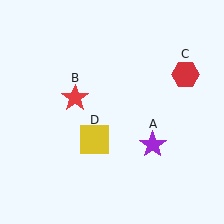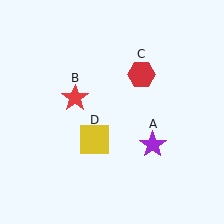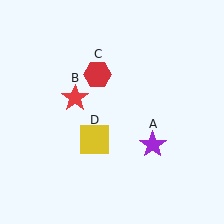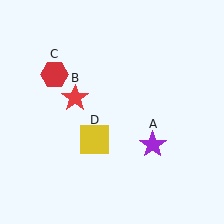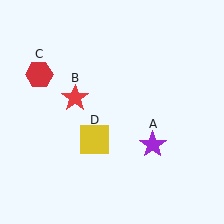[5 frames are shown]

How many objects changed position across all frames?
1 object changed position: red hexagon (object C).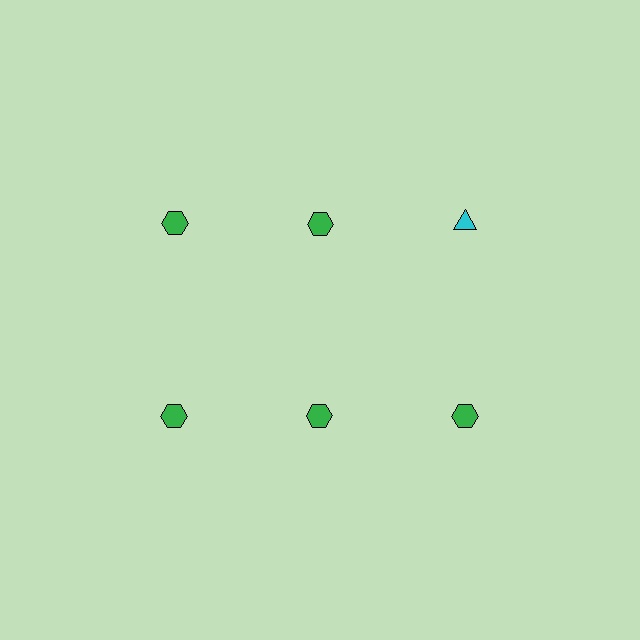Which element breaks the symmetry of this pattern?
The cyan triangle in the top row, center column breaks the symmetry. All other shapes are green hexagons.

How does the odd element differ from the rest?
It differs in both color (cyan instead of green) and shape (triangle instead of hexagon).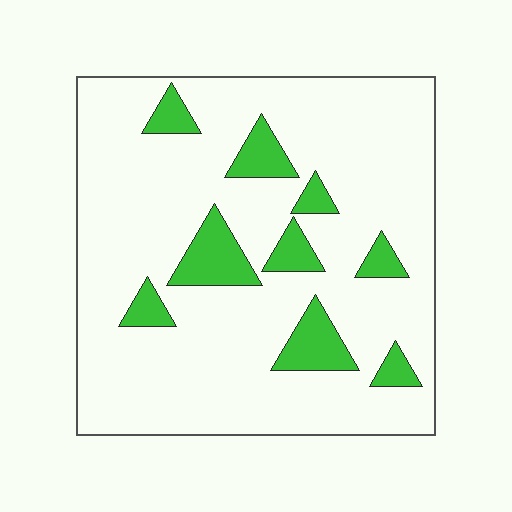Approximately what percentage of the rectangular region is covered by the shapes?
Approximately 15%.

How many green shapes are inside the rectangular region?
9.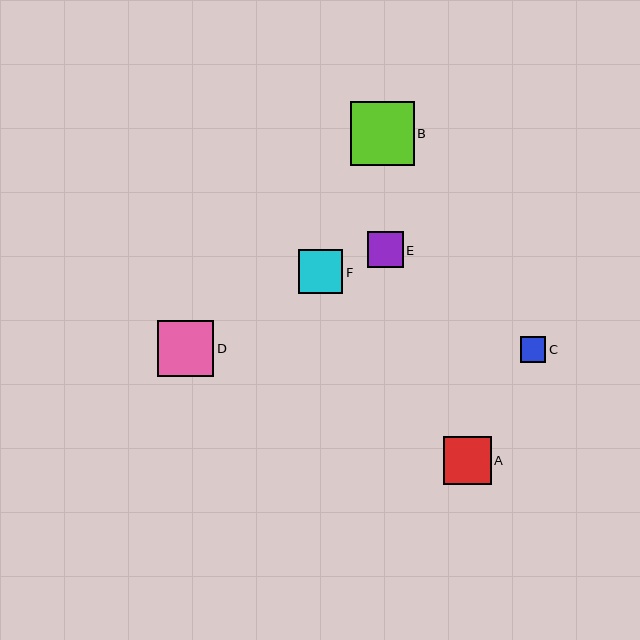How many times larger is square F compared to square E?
Square F is approximately 1.2 times the size of square E.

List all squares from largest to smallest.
From largest to smallest: B, D, A, F, E, C.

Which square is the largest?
Square B is the largest with a size of approximately 64 pixels.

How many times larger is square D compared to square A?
Square D is approximately 1.2 times the size of square A.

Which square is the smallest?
Square C is the smallest with a size of approximately 26 pixels.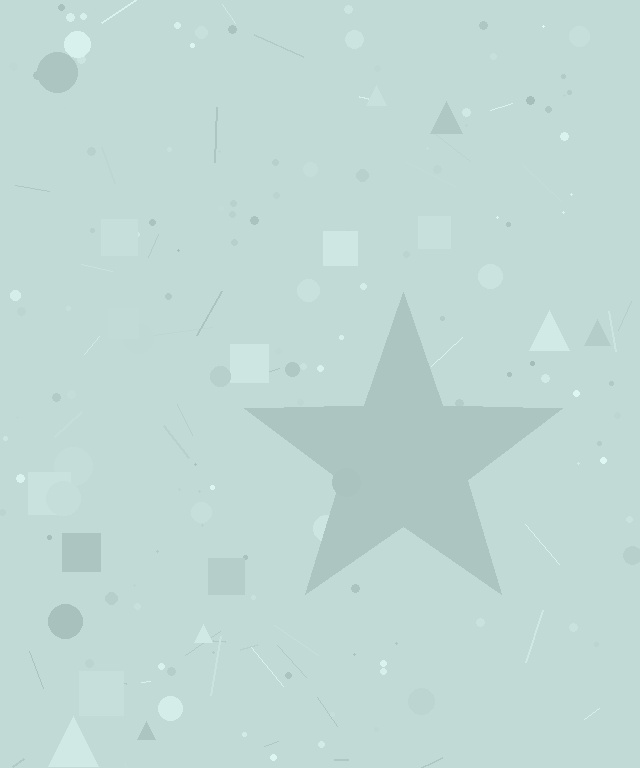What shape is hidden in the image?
A star is hidden in the image.